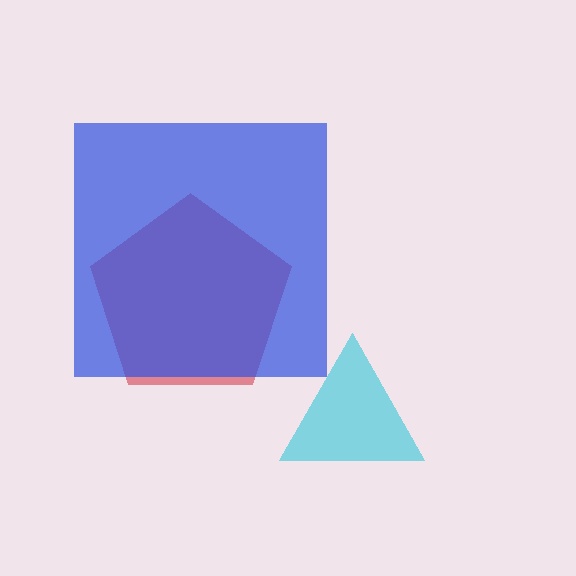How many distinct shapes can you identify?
There are 3 distinct shapes: a red pentagon, a blue square, a cyan triangle.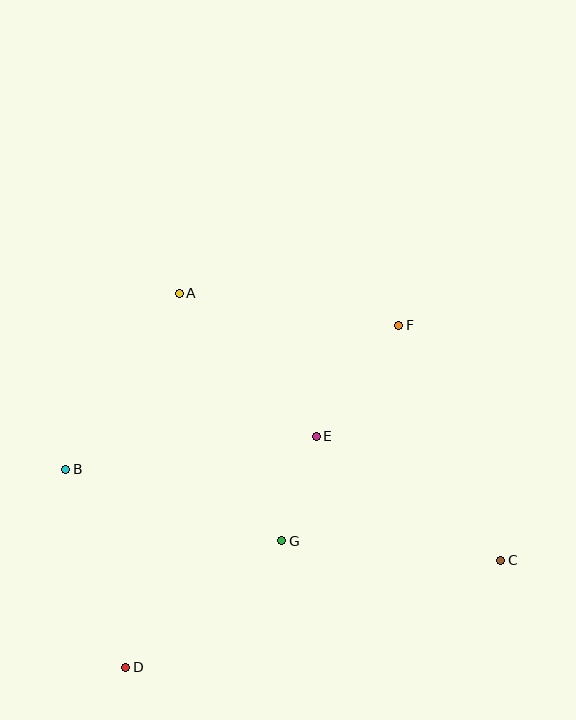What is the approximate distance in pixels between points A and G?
The distance between A and G is approximately 268 pixels.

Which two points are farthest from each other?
Points B and C are farthest from each other.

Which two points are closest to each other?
Points E and G are closest to each other.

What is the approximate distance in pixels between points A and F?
The distance between A and F is approximately 222 pixels.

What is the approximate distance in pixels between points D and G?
The distance between D and G is approximately 201 pixels.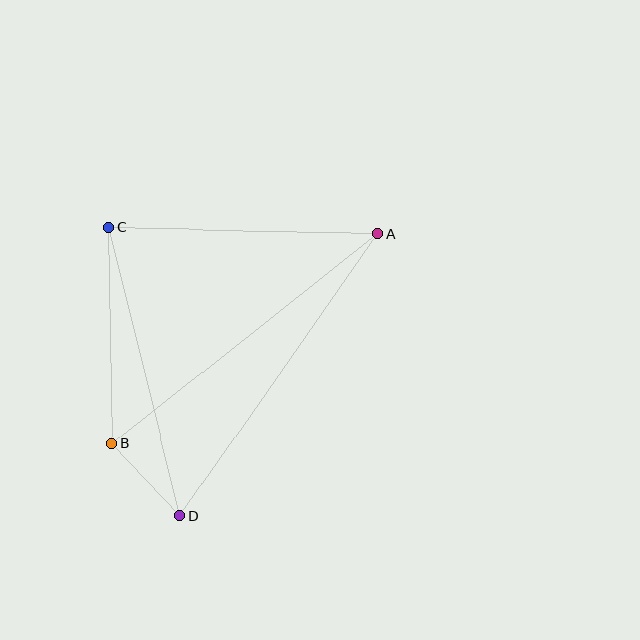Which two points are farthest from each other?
Points A and D are farthest from each other.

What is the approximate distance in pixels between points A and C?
The distance between A and C is approximately 269 pixels.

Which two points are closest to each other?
Points B and D are closest to each other.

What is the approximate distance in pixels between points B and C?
The distance between B and C is approximately 216 pixels.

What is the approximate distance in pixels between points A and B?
The distance between A and B is approximately 338 pixels.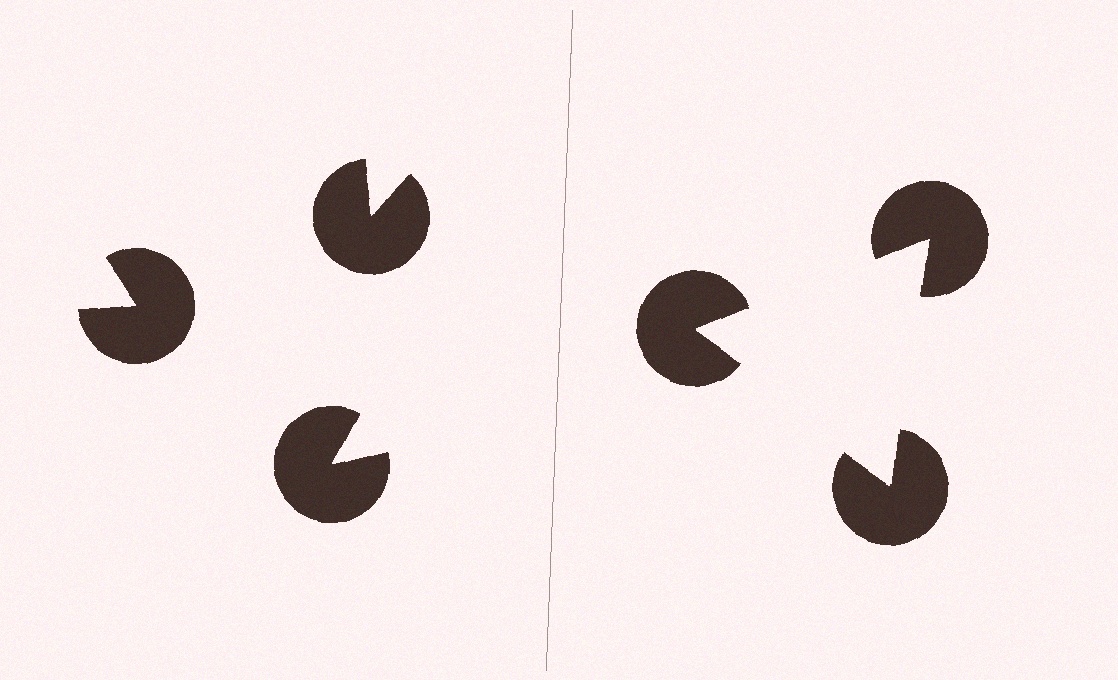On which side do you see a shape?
An illusory triangle appears on the right side. On the left side the wedge cuts are rotated, so no coherent shape forms.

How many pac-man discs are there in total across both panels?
6 — 3 on each side.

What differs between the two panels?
The pac-man discs are positioned identically on both sides; only the wedge orientations differ. On the right they align to a triangle; on the left they are misaligned.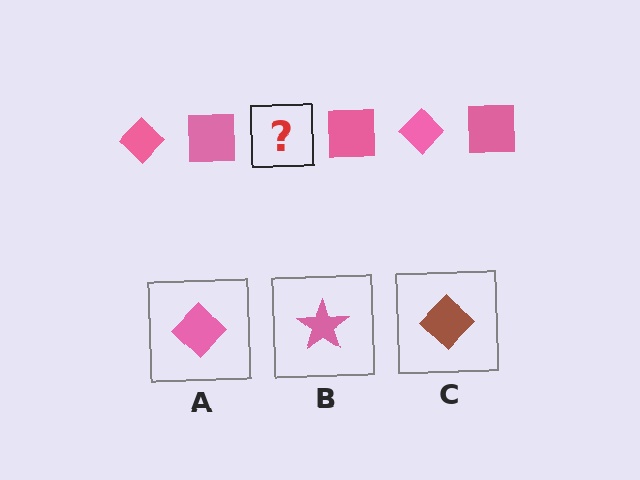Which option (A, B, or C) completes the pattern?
A.